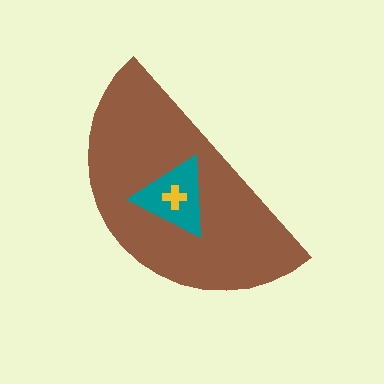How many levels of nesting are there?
3.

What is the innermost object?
The yellow cross.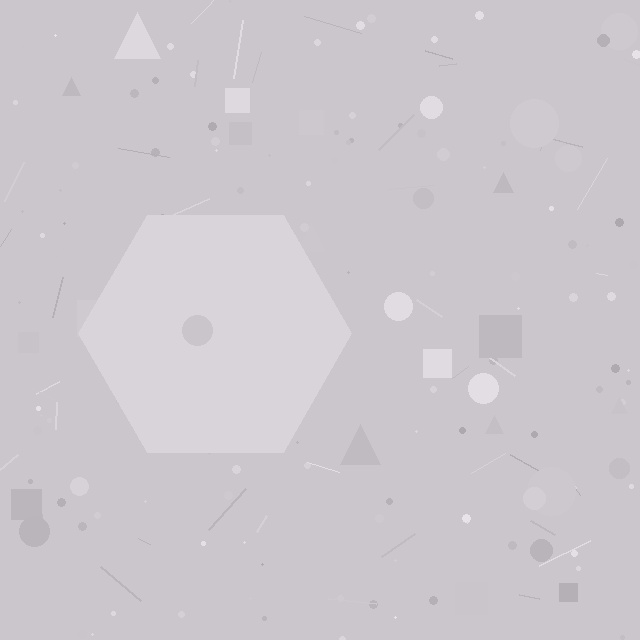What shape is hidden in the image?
A hexagon is hidden in the image.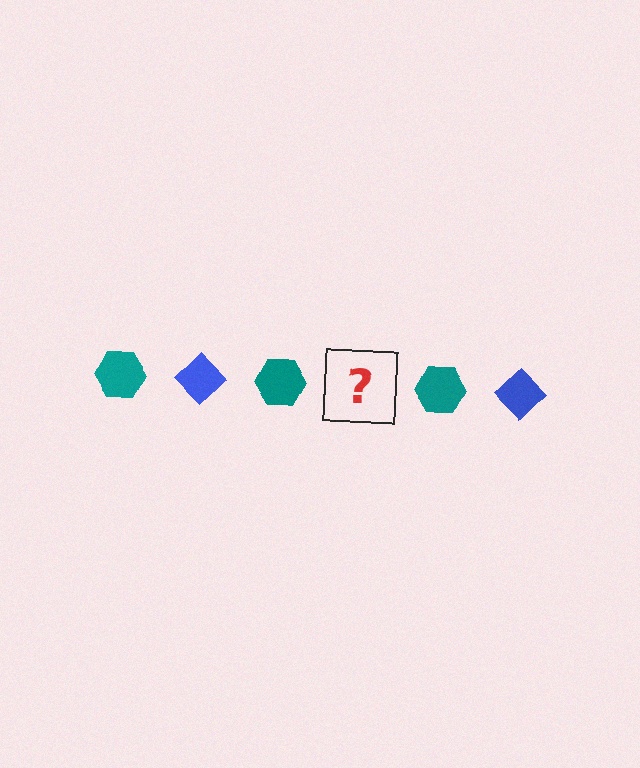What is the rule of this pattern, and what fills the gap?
The rule is that the pattern alternates between teal hexagon and blue diamond. The gap should be filled with a blue diamond.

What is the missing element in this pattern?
The missing element is a blue diamond.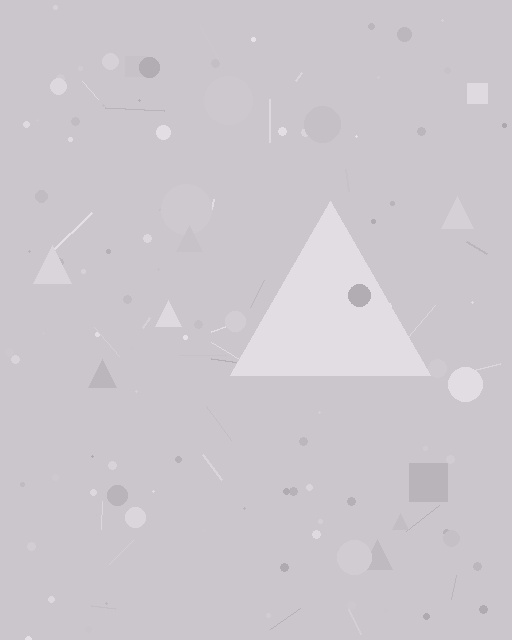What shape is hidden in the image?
A triangle is hidden in the image.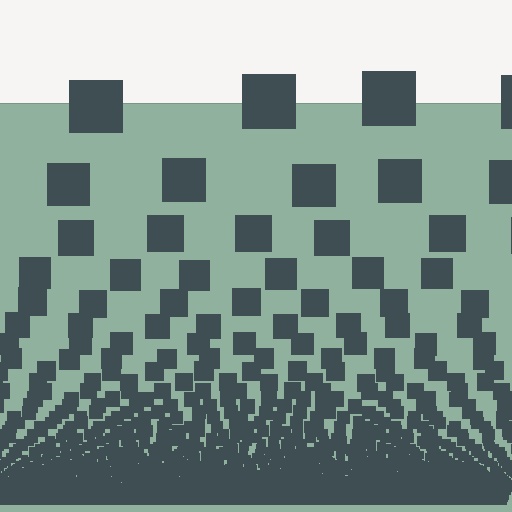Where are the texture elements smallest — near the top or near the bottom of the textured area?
Near the bottom.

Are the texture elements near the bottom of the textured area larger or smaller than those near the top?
Smaller. The gradient is inverted — elements near the bottom are smaller and denser.